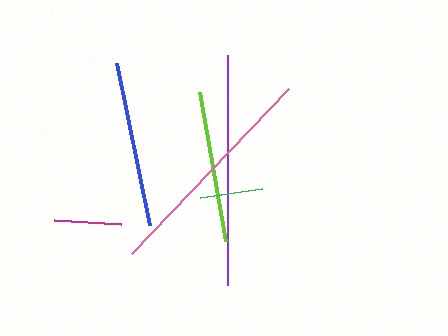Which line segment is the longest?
The purple line is the longest at approximately 230 pixels.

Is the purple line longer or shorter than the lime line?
The purple line is longer than the lime line.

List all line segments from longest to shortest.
From longest to shortest: purple, pink, blue, lime, magenta, green.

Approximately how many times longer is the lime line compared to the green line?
The lime line is approximately 2.4 times the length of the green line.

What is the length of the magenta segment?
The magenta segment is approximately 67 pixels long.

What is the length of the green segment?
The green segment is approximately 62 pixels long.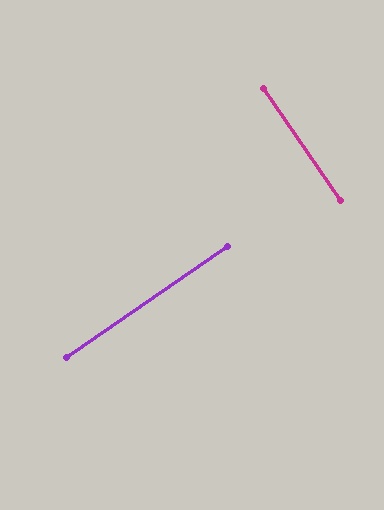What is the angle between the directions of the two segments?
Approximately 90 degrees.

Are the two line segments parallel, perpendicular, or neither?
Perpendicular — they meet at approximately 90°.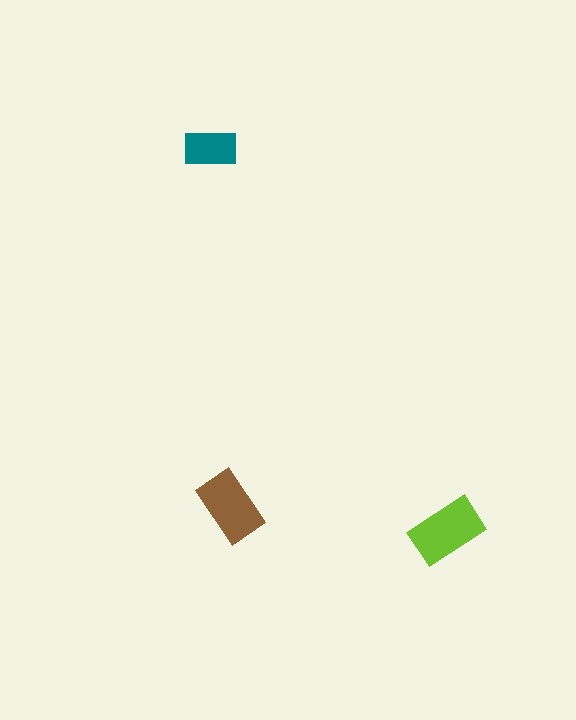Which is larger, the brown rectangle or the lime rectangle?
The lime one.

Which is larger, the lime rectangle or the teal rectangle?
The lime one.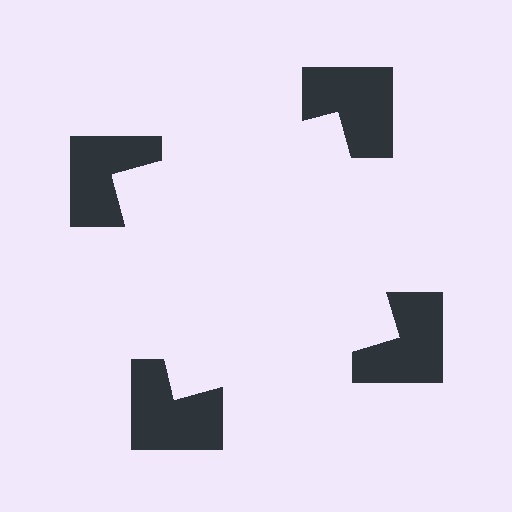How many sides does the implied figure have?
4 sides.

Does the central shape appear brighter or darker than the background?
It typically appears slightly brighter than the background, even though no actual brightness change is drawn.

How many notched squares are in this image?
There are 4 — one at each vertex of the illusory square.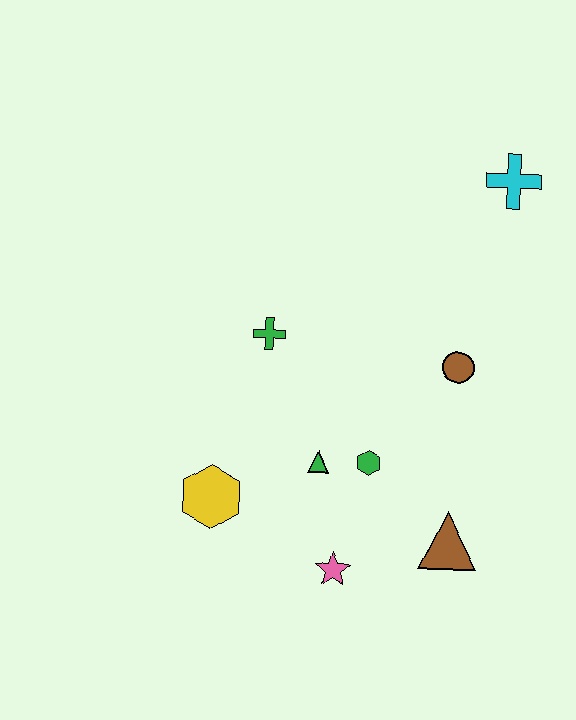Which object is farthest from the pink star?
The cyan cross is farthest from the pink star.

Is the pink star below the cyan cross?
Yes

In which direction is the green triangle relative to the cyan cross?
The green triangle is below the cyan cross.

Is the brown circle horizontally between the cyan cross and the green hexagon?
Yes